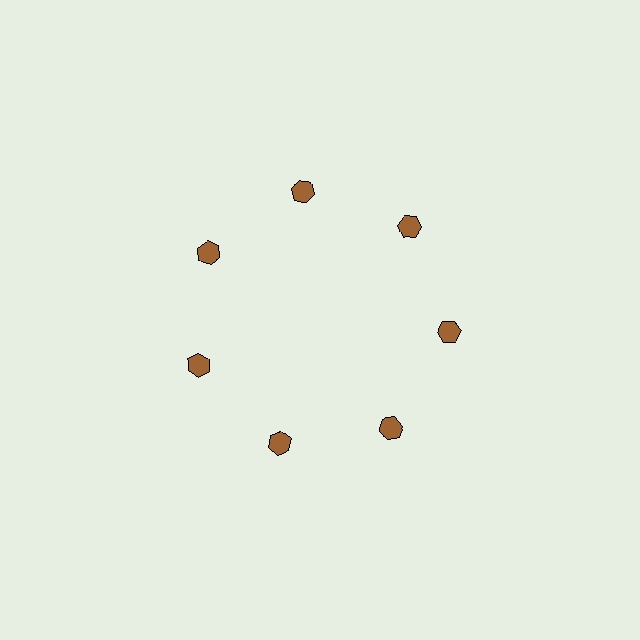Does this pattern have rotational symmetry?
Yes, this pattern has 7-fold rotational symmetry. It looks the same after rotating 51 degrees around the center.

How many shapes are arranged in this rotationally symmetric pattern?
There are 7 shapes, arranged in 7 groups of 1.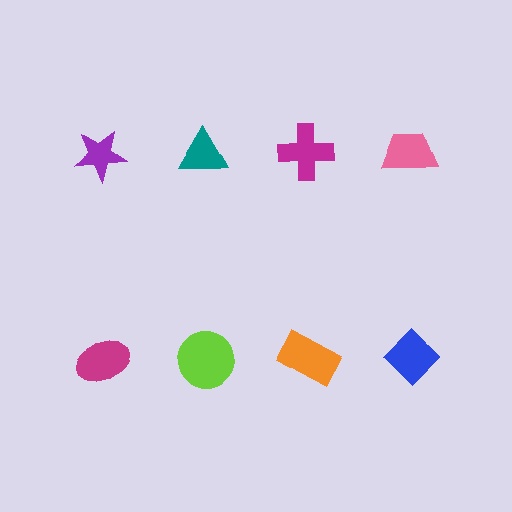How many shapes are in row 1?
4 shapes.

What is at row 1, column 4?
A pink trapezoid.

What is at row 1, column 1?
A purple star.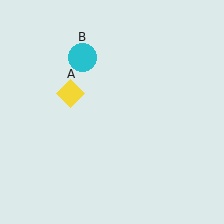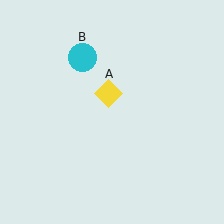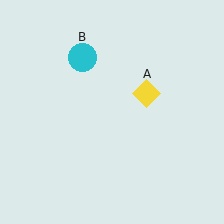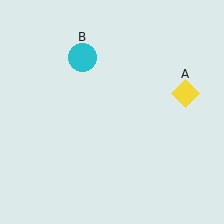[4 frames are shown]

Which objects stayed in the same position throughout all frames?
Cyan circle (object B) remained stationary.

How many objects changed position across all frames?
1 object changed position: yellow diamond (object A).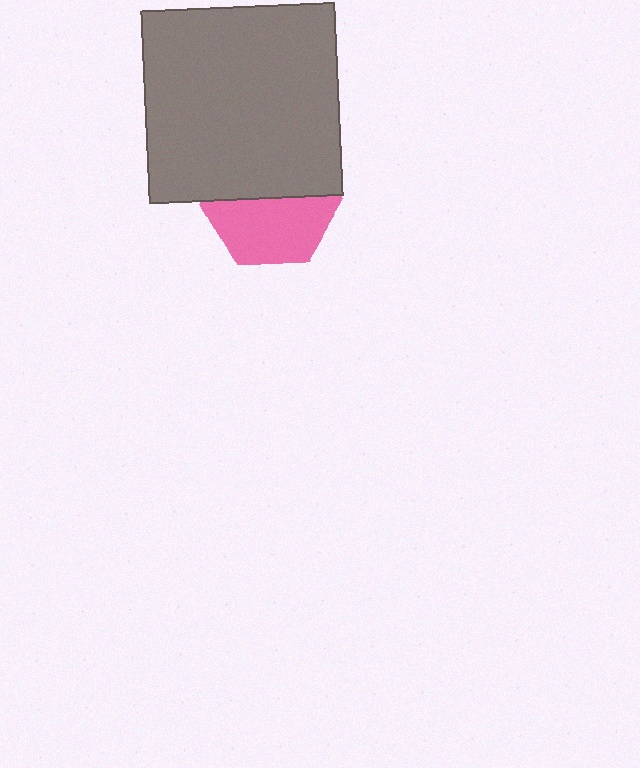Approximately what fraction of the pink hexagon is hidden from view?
Roughly 48% of the pink hexagon is hidden behind the gray square.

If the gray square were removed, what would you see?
You would see the complete pink hexagon.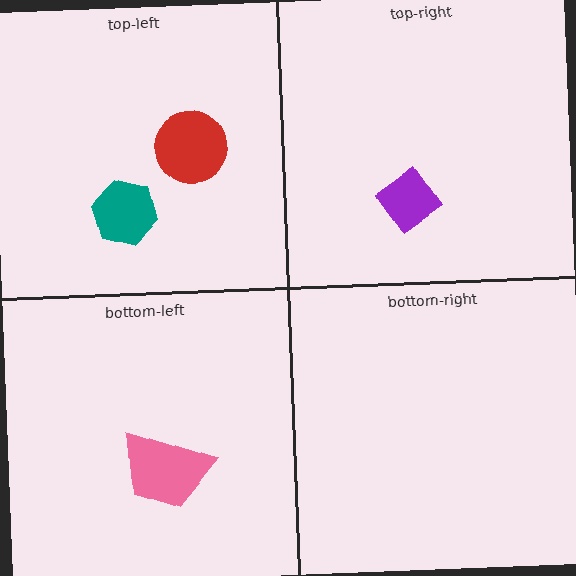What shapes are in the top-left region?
The red circle, the teal hexagon.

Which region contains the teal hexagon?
The top-left region.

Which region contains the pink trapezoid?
The bottom-left region.